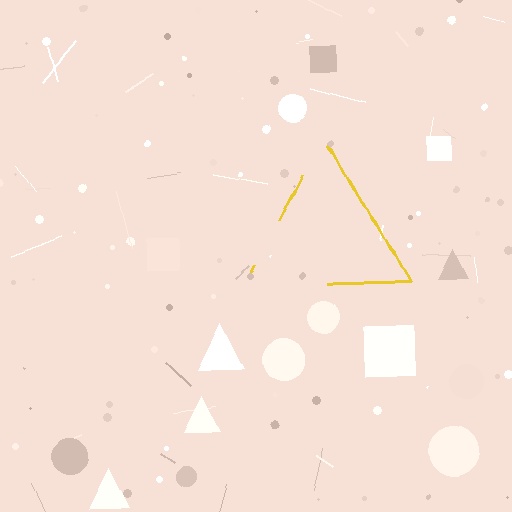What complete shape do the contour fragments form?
The contour fragments form a triangle.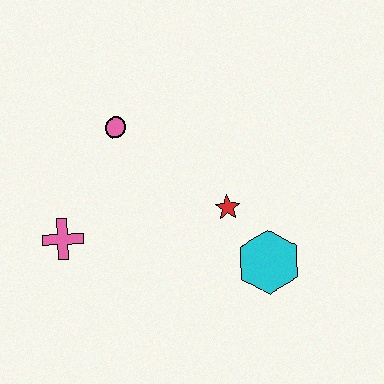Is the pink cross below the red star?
Yes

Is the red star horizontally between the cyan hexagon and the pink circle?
Yes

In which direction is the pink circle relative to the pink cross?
The pink circle is above the pink cross.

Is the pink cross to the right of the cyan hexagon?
No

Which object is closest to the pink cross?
The pink circle is closest to the pink cross.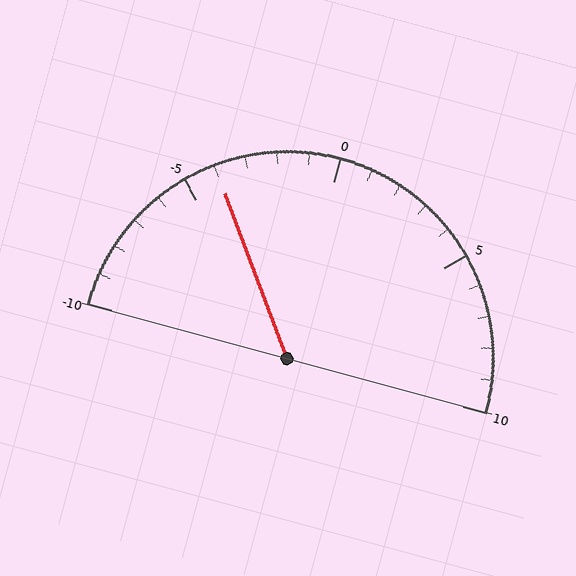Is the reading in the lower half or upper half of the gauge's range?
The reading is in the lower half of the range (-10 to 10).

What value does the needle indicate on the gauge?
The needle indicates approximately -4.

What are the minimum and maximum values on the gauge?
The gauge ranges from -10 to 10.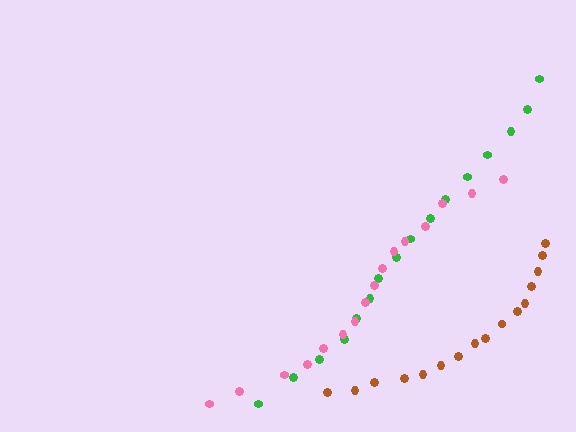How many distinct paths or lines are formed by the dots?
There are 3 distinct paths.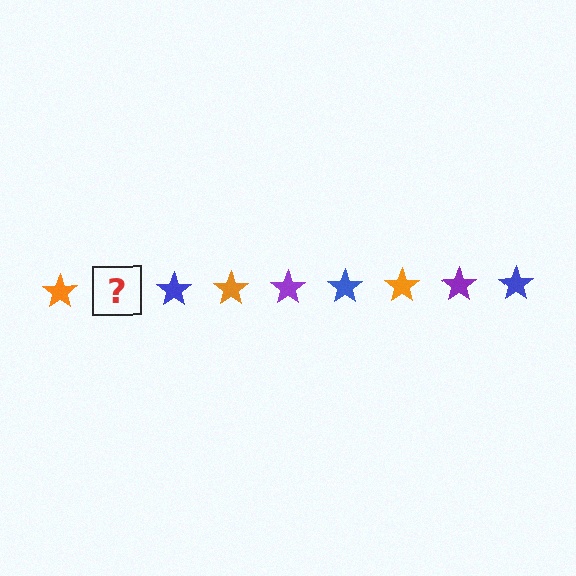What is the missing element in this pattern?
The missing element is a purple star.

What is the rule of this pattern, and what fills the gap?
The rule is that the pattern cycles through orange, purple, blue stars. The gap should be filled with a purple star.